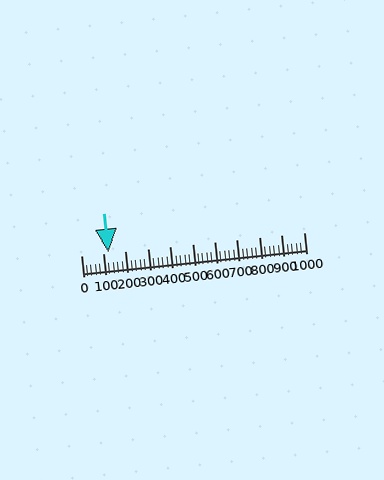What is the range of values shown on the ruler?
The ruler shows values from 0 to 1000.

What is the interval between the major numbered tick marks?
The major tick marks are spaced 100 units apart.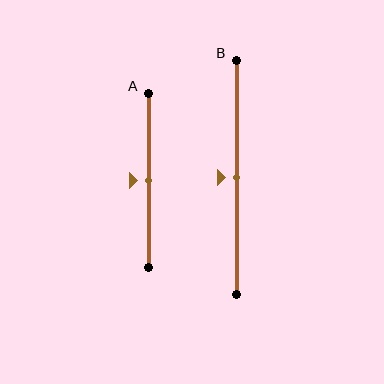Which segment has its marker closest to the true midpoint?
Segment A has its marker closest to the true midpoint.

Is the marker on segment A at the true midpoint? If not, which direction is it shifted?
Yes, the marker on segment A is at the true midpoint.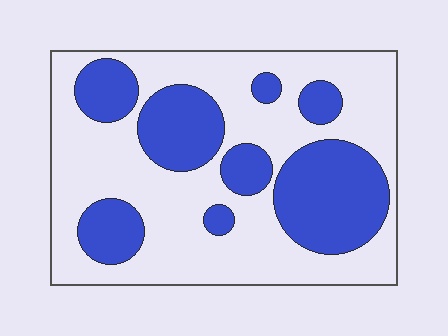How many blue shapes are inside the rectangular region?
8.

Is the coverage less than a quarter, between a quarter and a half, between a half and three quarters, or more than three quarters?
Between a quarter and a half.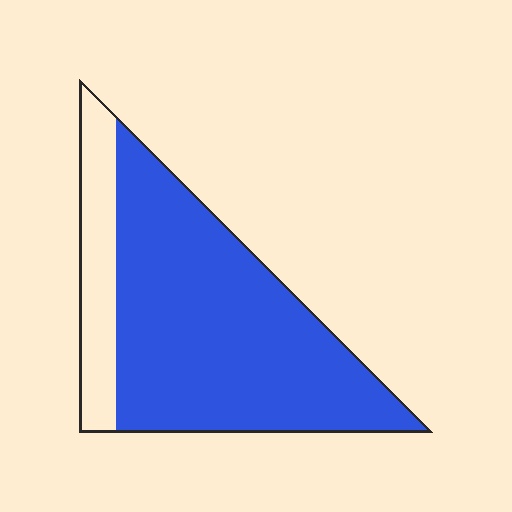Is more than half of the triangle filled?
Yes.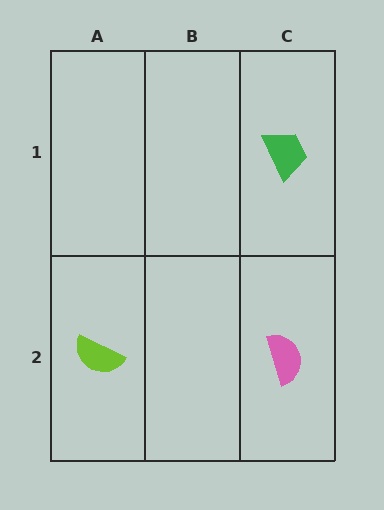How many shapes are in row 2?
2 shapes.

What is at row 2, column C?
A pink semicircle.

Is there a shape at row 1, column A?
No, that cell is empty.